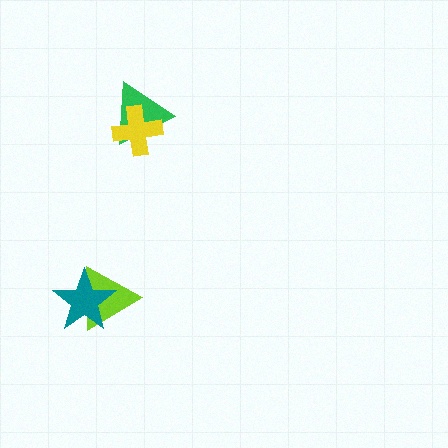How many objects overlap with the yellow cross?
1 object overlaps with the yellow cross.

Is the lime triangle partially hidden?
Yes, it is partially covered by another shape.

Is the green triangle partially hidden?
Yes, it is partially covered by another shape.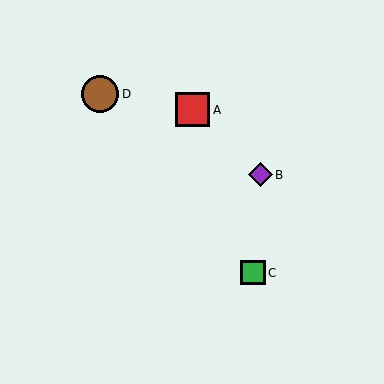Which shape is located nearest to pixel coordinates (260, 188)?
The purple diamond (labeled B) at (260, 175) is nearest to that location.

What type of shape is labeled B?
Shape B is a purple diamond.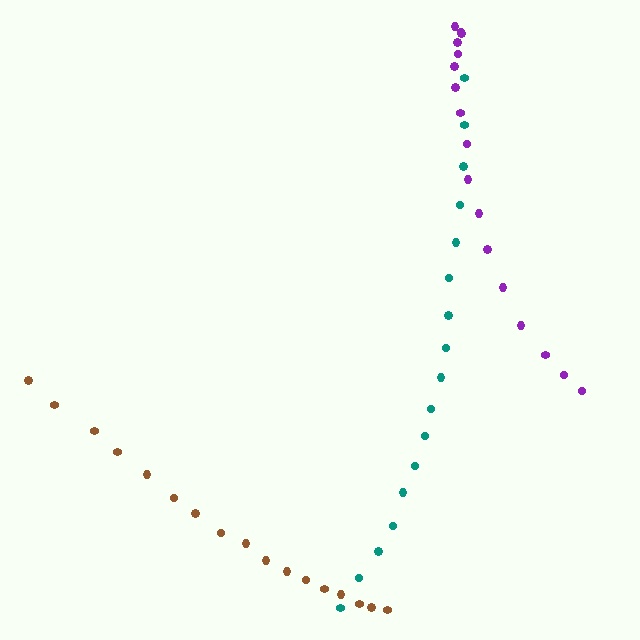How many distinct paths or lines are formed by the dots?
There are 3 distinct paths.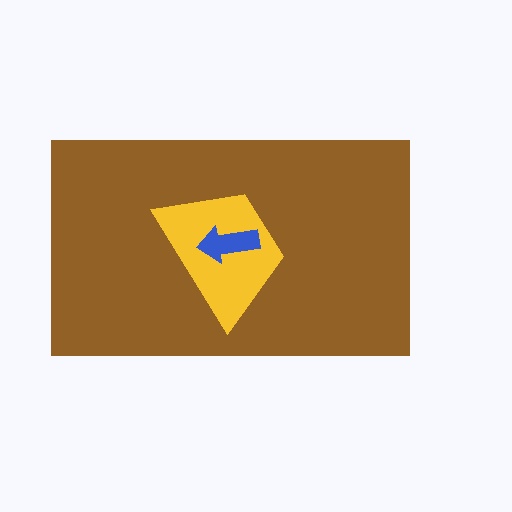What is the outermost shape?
The brown rectangle.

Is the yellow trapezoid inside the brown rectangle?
Yes.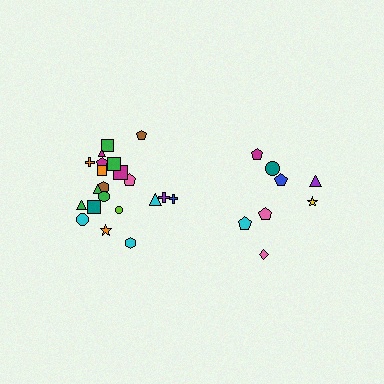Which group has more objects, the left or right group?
The left group.